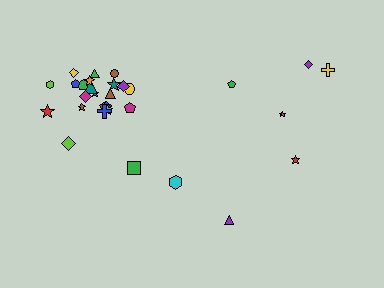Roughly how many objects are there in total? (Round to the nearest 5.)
Roughly 30 objects in total.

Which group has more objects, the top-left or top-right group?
The top-left group.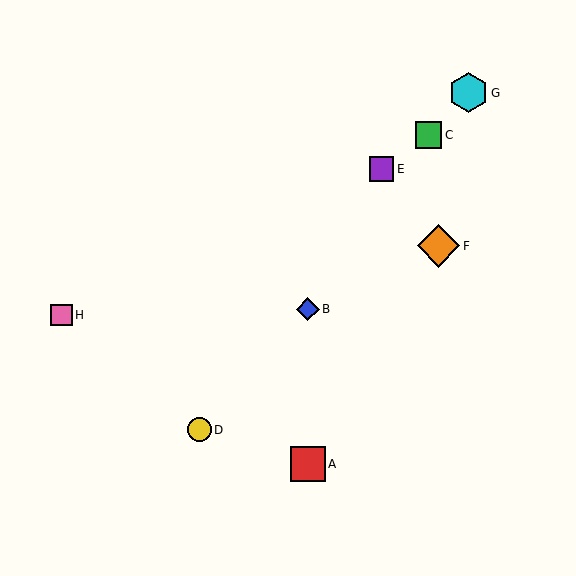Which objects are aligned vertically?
Objects A, B are aligned vertically.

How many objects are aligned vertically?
2 objects (A, B) are aligned vertically.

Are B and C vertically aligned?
No, B is at x≈308 and C is at x≈428.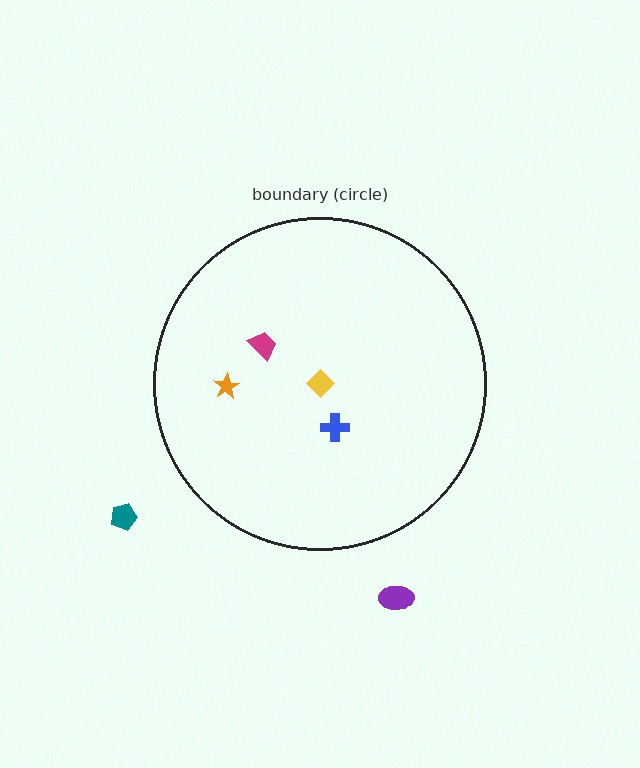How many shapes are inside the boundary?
4 inside, 2 outside.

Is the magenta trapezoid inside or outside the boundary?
Inside.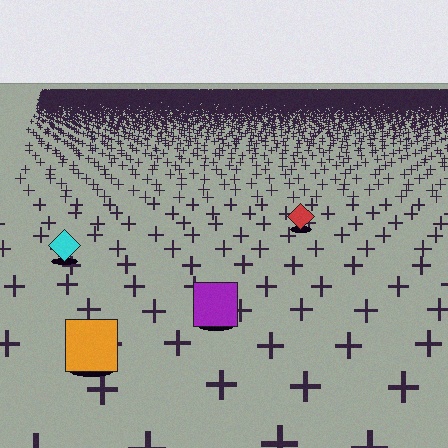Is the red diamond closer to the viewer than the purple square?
No. The purple square is closer — you can tell from the texture gradient: the ground texture is coarser near it.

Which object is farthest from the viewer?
The red diamond is farthest from the viewer. It appears smaller and the ground texture around it is denser.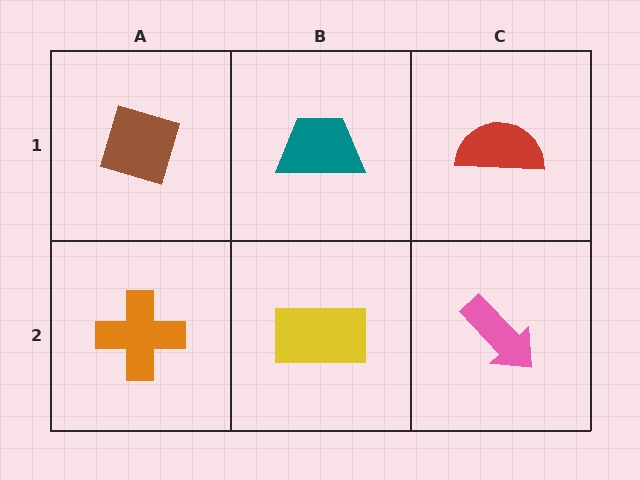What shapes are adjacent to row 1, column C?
A pink arrow (row 2, column C), a teal trapezoid (row 1, column B).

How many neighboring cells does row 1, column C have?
2.